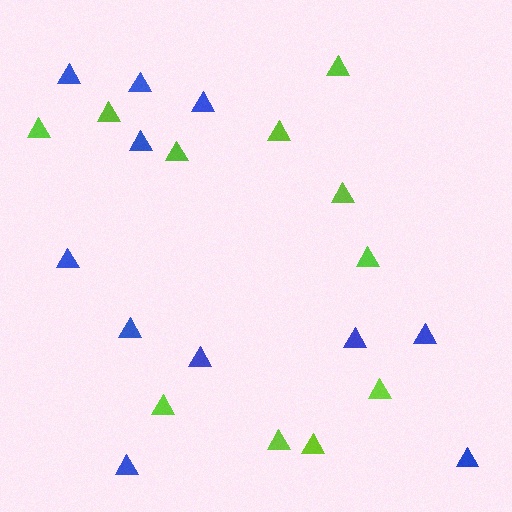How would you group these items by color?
There are 2 groups: one group of blue triangles (11) and one group of lime triangles (11).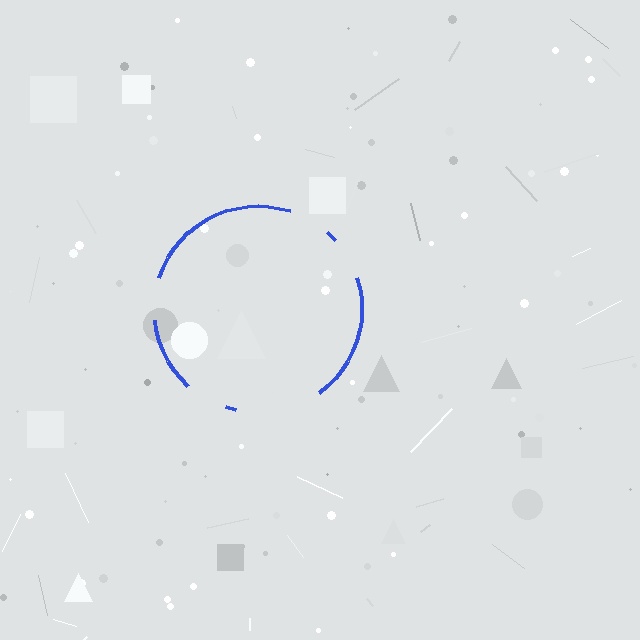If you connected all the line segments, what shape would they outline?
They would outline a circle.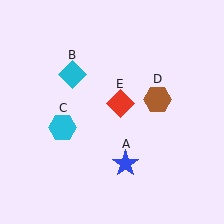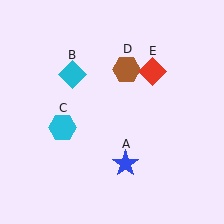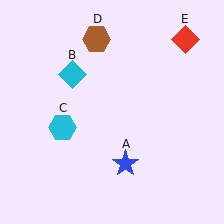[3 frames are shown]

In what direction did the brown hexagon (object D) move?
The brown hexagon (object D) moved up and to the left.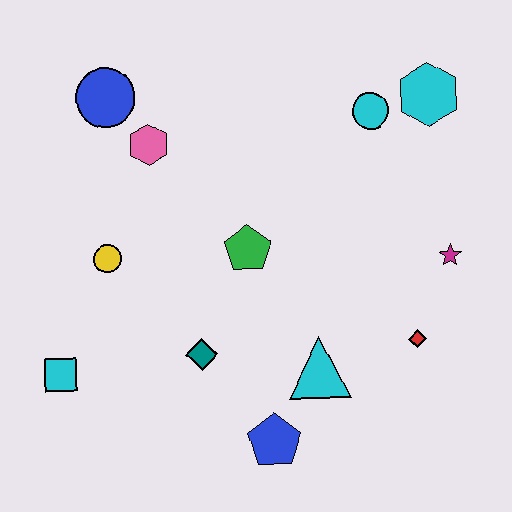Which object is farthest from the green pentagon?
The cyan hexagon is farthest from the green pentagon.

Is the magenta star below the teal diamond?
No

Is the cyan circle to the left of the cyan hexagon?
Yes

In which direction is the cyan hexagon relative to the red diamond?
The cyan hexagon is above the red diamond.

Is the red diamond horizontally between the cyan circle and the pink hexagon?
No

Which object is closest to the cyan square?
The yellow circle is closest to the cyan square.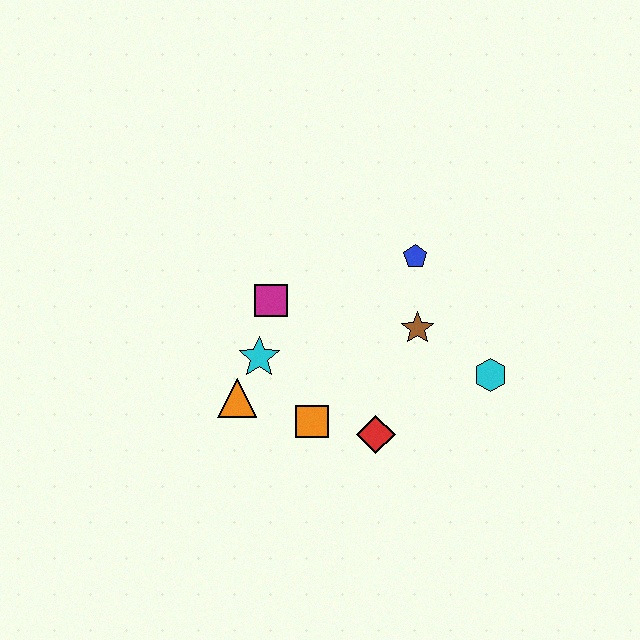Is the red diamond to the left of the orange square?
No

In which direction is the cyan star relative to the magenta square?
The cyan star is below the magenta square.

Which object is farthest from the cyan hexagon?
The orange triangle is farthest from the cyan hexagon.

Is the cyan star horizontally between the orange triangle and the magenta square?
Yes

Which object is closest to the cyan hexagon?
The brown star is closest to the cyan hexagon.